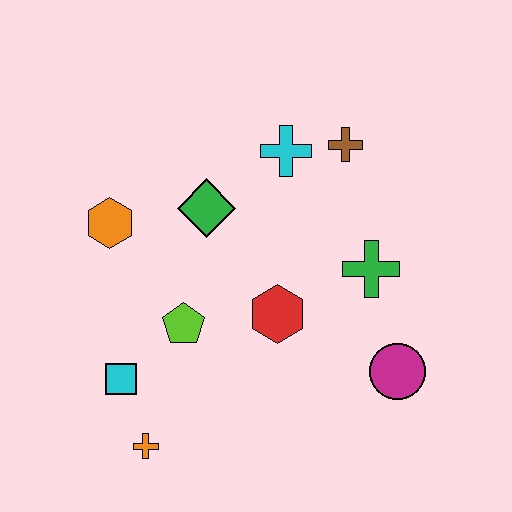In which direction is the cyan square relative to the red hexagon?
The cyan square is to the left of the red hexagon.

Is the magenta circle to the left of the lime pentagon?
No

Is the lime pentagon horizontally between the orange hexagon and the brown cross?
Yes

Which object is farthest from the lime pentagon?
The brown cross is farthest from the lime pentagon.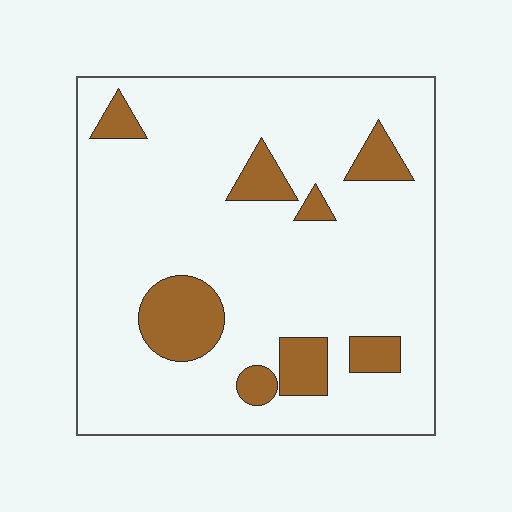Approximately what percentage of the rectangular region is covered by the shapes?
Approximately 15%.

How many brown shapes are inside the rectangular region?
8.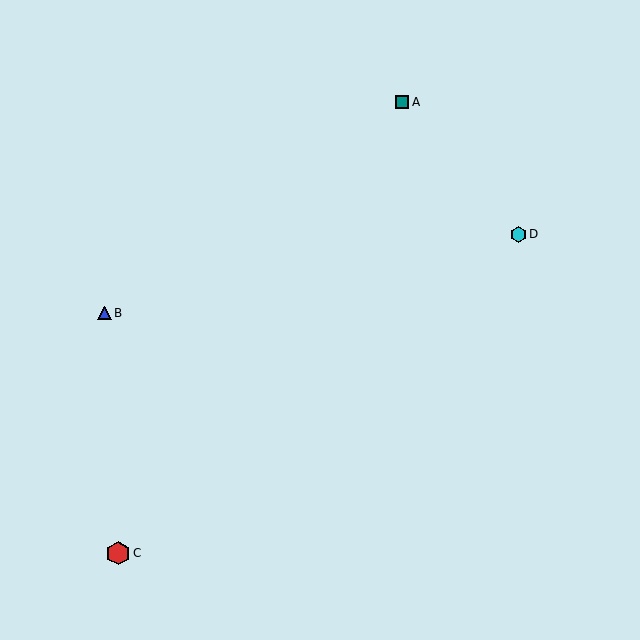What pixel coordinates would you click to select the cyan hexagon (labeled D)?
Click at (518, 234) to select the cyan hexagon D.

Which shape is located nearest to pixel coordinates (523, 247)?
The cyan hexagon (labeled D) at (518, 234) is nearest to that location.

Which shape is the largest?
The red hexagon (labeled C) is the largest.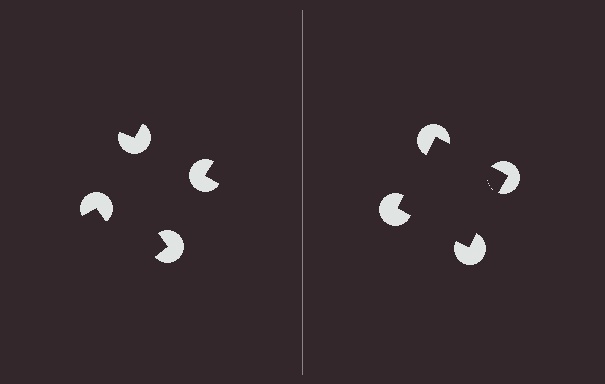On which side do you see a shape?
An illusory square appears on the right side. On the left side the wedge cuts are rotated, so no coherent shape forms.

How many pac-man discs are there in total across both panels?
8 — 4 on each side.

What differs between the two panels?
The pac-man discs are positioned identically on both sides; only the wedge orientations differ. On the right they align to a square; on the left they are misaligned.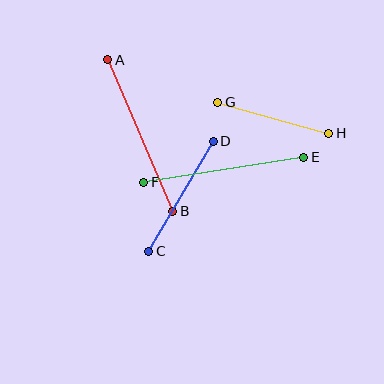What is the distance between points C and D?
The distance is approximately 128 pixels.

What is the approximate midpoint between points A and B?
The midpoint is at approximately (140, 136) pixels.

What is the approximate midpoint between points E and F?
The midpoint is at approximately (224, 170) pixels.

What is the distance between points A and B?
The distance is approximately 165 pixels.